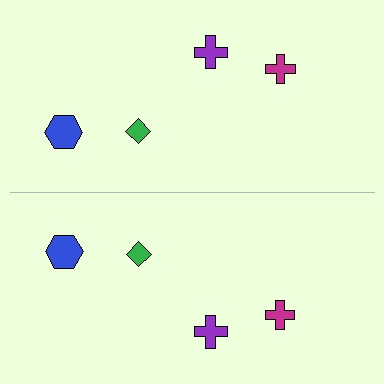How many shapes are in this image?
There are 8 shapes in this image.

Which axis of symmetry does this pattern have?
The pattern has a horizontal axis of symmetry running through the center of the image.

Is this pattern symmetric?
Yes, this pattern has bilateral (reflection) symmetry.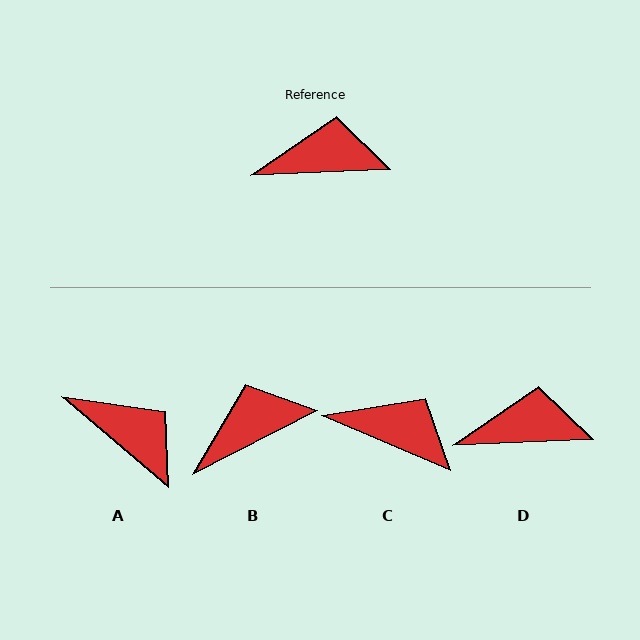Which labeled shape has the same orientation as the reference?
D.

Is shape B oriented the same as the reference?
No, it is off by about 25 degrees.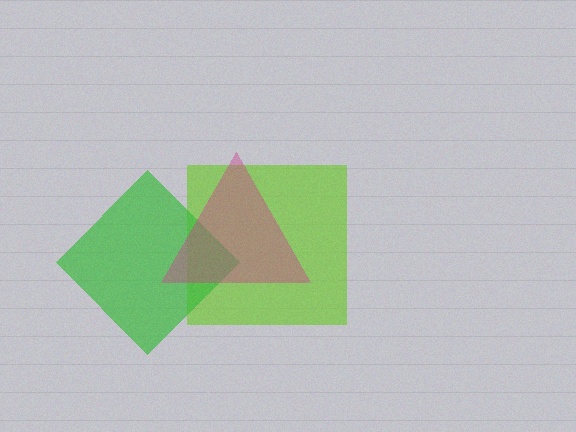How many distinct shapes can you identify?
There are 3 distinct shapes: a lime square, a green diamond, a magenta triangle.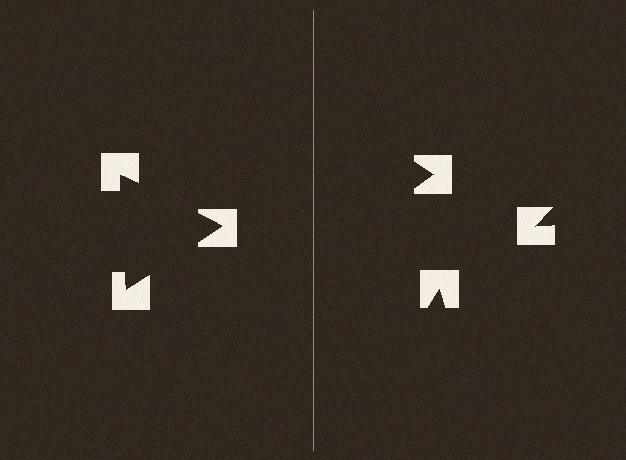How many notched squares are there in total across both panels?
6 — 3 on each side.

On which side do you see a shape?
An illusory triangle appears on the left side. On the right side the wedge cuts are rotated, so no coherent shape forms.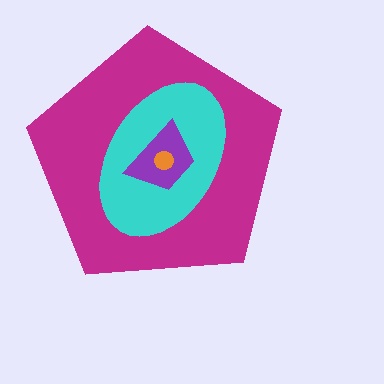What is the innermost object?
The orange circle.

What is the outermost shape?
The magenta pentagon.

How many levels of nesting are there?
4.